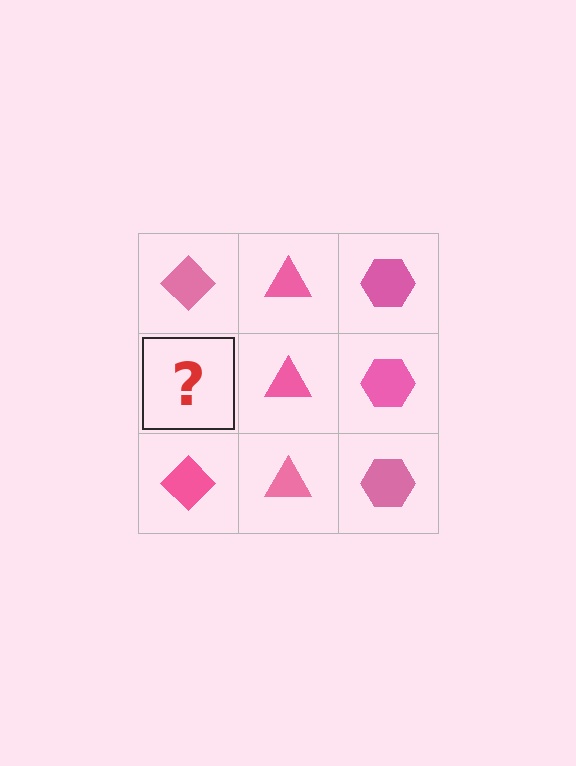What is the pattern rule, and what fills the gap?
The rule is that each column has a consistent shape. The gap should be filled with a pink diamond.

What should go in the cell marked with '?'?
The missing cell should contain a pink diamond.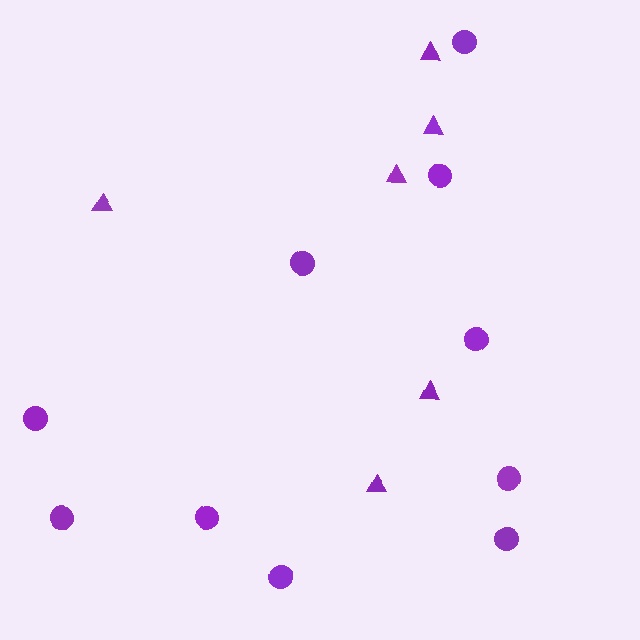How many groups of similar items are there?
There are 2 groups: one group of circles (10) and one group of triangles (6).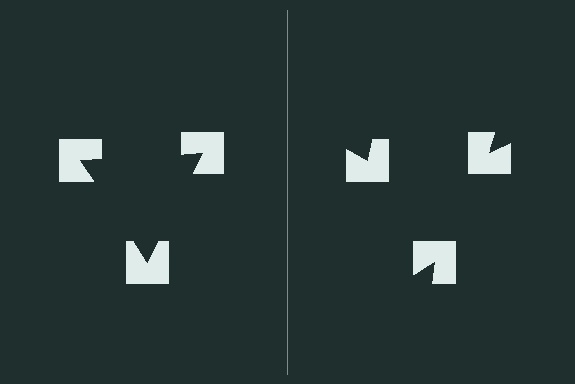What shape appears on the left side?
An illusory triangle.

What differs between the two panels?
The notched squares are positioned identically on both sides; only the wedge orientations differ. On the left they align to a triangle; on the right they are misaligned.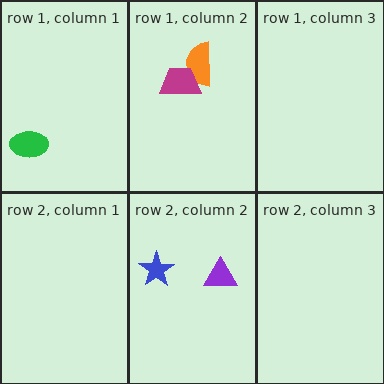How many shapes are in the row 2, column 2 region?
2.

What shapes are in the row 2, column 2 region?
The blue star, the purple triangle.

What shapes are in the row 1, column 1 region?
The green ellipse.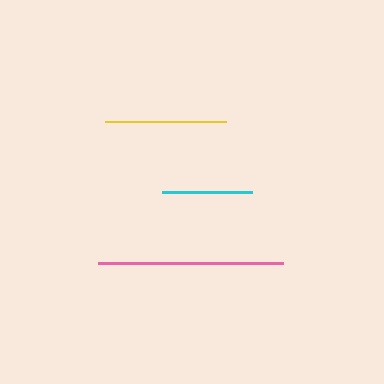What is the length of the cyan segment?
The cyan segment is approximately 90 pixels long.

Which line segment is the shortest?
The cyan line is the shortest at approximately 90 pixels.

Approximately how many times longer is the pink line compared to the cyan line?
The pink line is approximately 2.1 times the length of the cyan line.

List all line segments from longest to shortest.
From longest to shortest: pink, yellow, cyan.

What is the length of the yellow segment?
The yellow segment is approximately 121 pixels long.